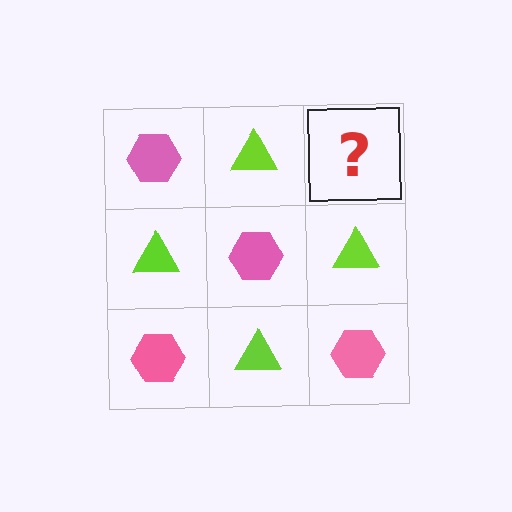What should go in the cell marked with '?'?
The missing cell should contain a pink hexagon.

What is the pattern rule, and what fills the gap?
The rule is that it alternates pink hexagon and lime triangle in a checkerboard pattern. The gap should be filled with a pink hexagon.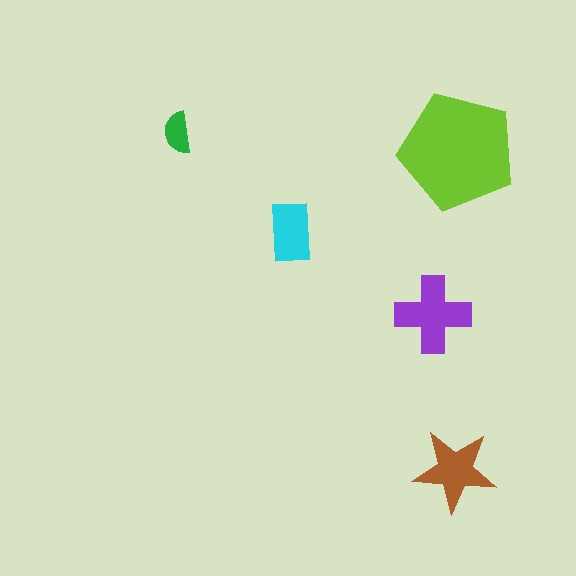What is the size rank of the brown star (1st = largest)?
3rd.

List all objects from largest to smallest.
The lime pentagon, the purple cross, the brown star, the cyan rectangle, the green semicircle.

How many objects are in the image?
There are 5 objects in the image.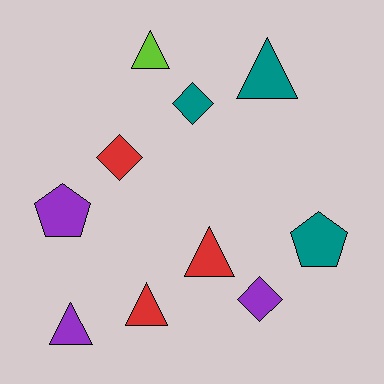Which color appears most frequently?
Red, with 3 objects.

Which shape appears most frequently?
Triangle, with 5 objects.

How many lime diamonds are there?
There are no lime diamonds.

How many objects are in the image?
There are 10 objects.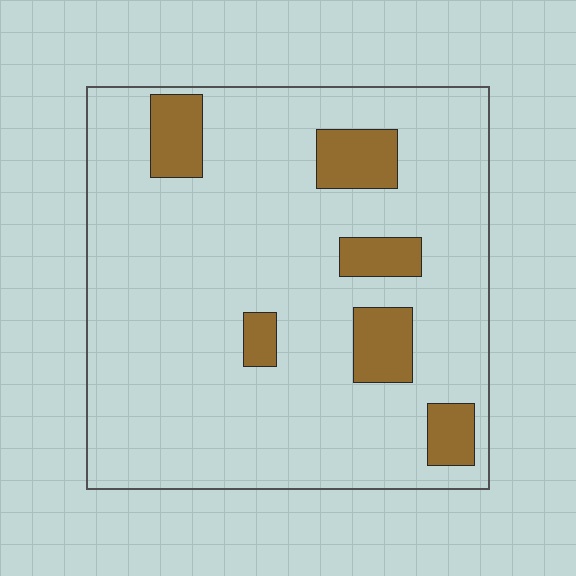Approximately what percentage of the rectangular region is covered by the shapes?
Approximately 15%.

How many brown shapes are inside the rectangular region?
6.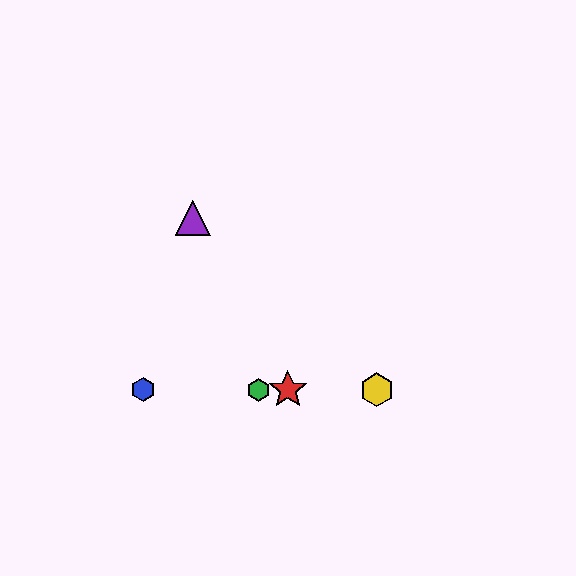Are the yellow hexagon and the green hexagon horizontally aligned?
Yes, both are at y≈390.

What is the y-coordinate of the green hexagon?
The green hexagon is at y≈390.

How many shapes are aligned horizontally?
4 shapes (the red star, the blue hexagon, the green hexagon, the yellow hexagon) are aligned horizontally.